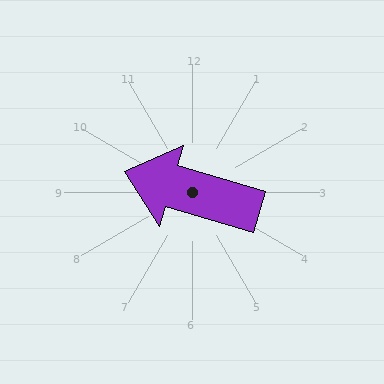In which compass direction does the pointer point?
West.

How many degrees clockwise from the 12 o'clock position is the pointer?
Approximately 287 degrees.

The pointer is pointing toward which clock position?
Roughly 10 o'clock.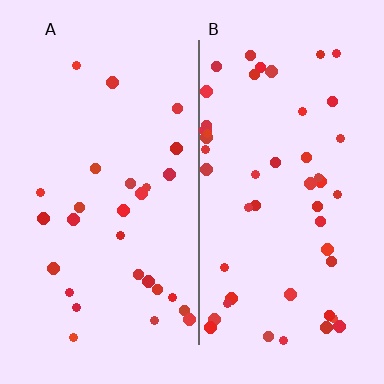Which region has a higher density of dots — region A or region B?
B (the right).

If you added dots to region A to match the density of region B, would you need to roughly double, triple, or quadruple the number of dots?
Approximately double.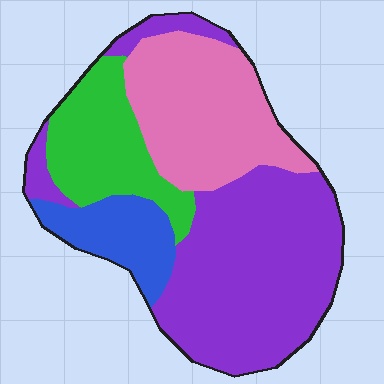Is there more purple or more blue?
Purple.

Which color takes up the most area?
Purple, at roughly 45%.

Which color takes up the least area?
Blue, at roughly 10%.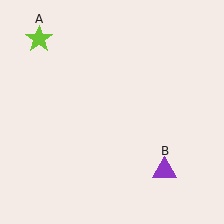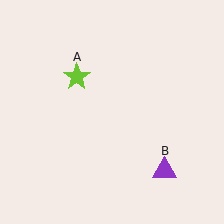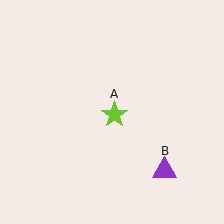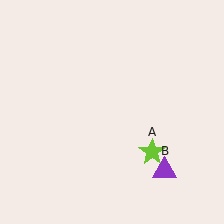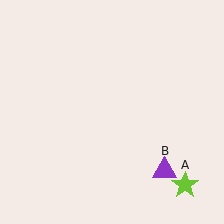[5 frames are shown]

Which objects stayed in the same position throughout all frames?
Purple triangle (object B) remained stationary.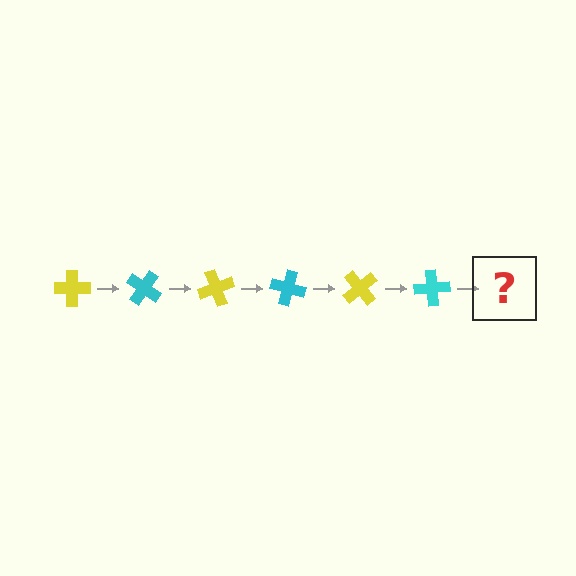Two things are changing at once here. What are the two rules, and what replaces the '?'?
The two rules are that it rotates 35 degrees each step and the color cycles through yellow and cyan. The '?' should be a yellow cross, rotated 210 degrees from the start.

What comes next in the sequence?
The next element should be a yellow cross, rotated 210 degrees from the start.